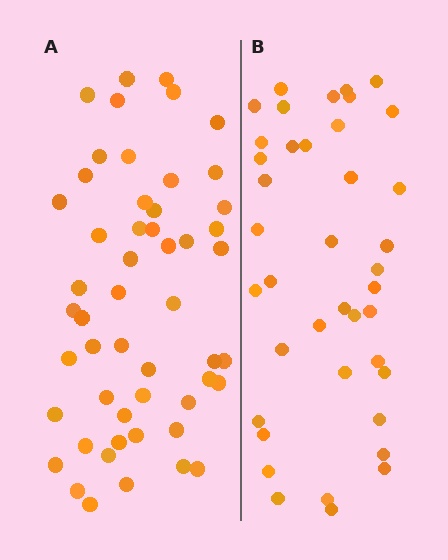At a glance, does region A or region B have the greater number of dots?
Region A (the left region) has more dots.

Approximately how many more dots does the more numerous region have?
Region A has roughly 12 or so more dots than region B.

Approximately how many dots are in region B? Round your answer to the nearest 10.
About 40 dots.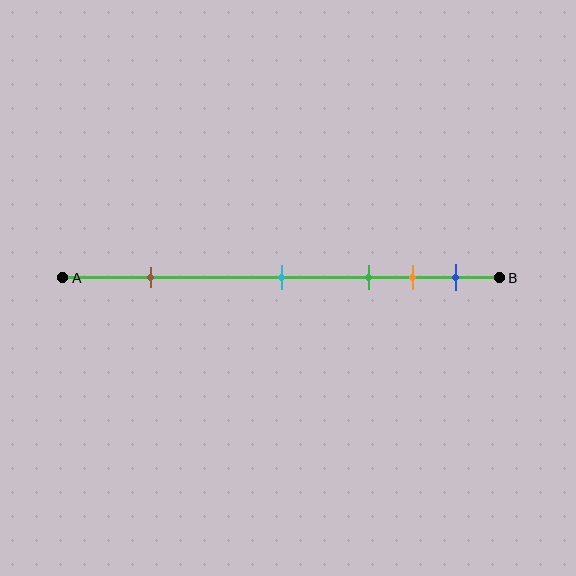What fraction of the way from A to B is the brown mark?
The brown mark is approximately 20% (0.2) of the way from A to B.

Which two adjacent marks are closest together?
The orange and blue marks are the closest adjacent pair.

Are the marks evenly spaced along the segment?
No, the marks are not evenly spaced.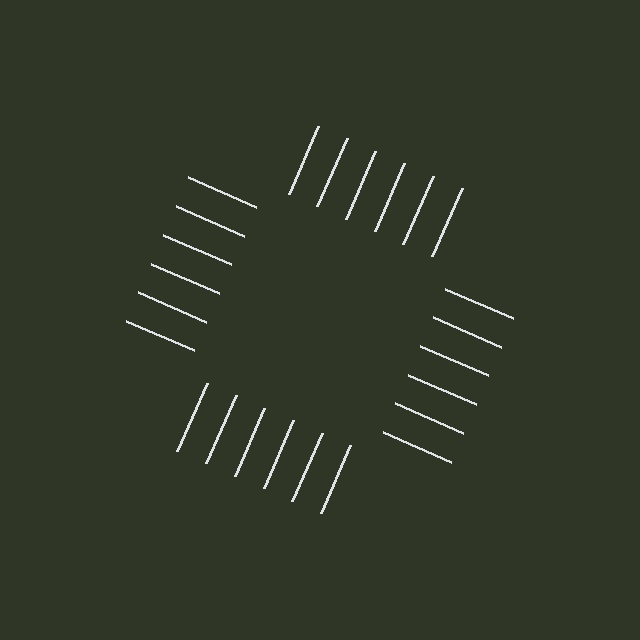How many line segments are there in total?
24 — 6 along each of the 4 edges.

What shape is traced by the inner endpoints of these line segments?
An illusory square — the line segments terminate on its edges but no continuous stroke is drawn.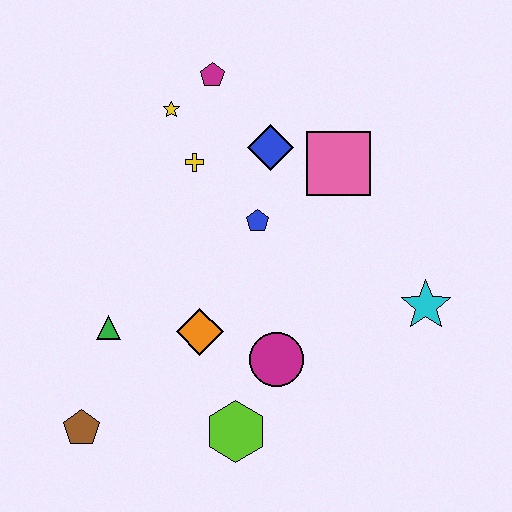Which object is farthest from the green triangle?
The cyan star is farthest from the green triangle.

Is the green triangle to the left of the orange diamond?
Yes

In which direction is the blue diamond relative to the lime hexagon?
The blue diamond is above the lime hexagon.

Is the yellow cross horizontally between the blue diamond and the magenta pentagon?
No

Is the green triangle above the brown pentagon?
Yes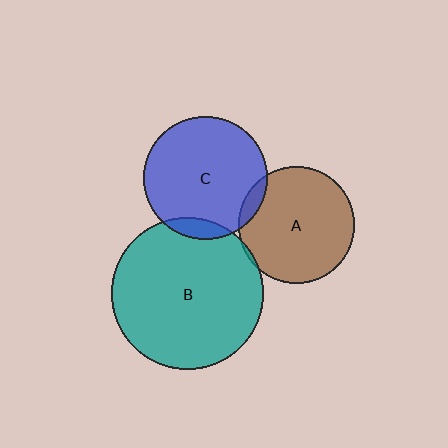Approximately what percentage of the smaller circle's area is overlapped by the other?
Approximately 10%.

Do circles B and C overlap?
Yes.